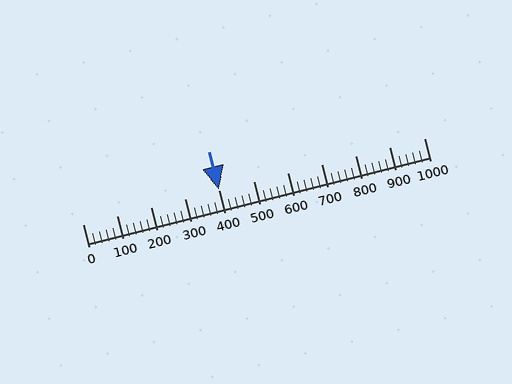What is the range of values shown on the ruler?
The ruler shows values from 0 to 1000.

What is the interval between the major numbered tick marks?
The major tick marks are spaced 100 units apart.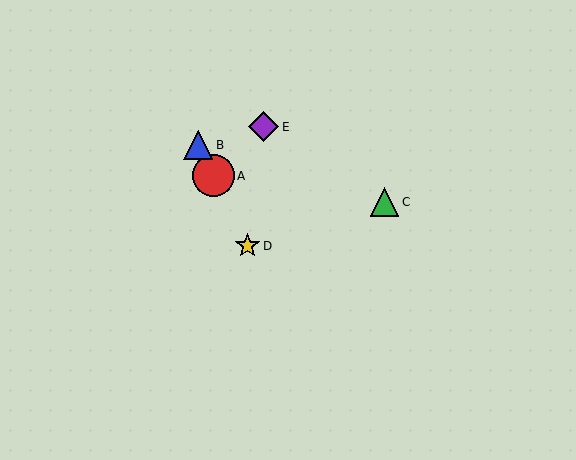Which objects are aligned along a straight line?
Objects A, B, D are aligned along a straight line.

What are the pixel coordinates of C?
Object C is at (384, 202).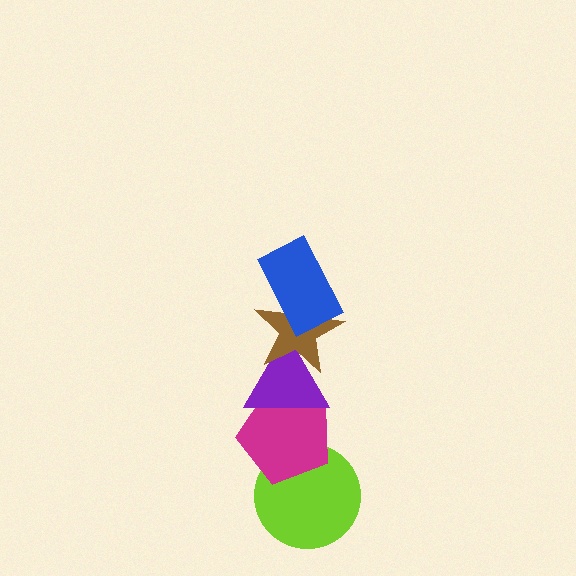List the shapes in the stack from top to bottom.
From top to bottom: the blue rectangle, the brown star, the purple triangle, the magenta pentagon, the lime circle.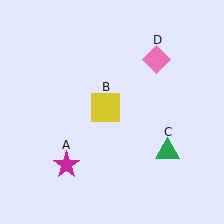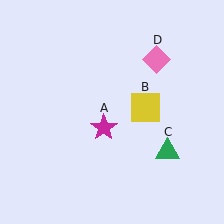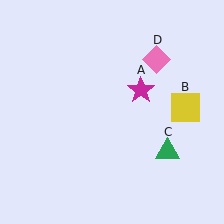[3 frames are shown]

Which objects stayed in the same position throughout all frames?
Green triangle (object C) and pink diamond (object D) remained stationary.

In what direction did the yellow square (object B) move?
The yellow square (object B) moved right.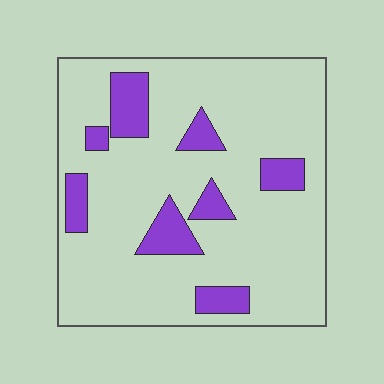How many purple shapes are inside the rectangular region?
8.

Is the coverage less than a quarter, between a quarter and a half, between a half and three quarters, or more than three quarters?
Less than a quarter.